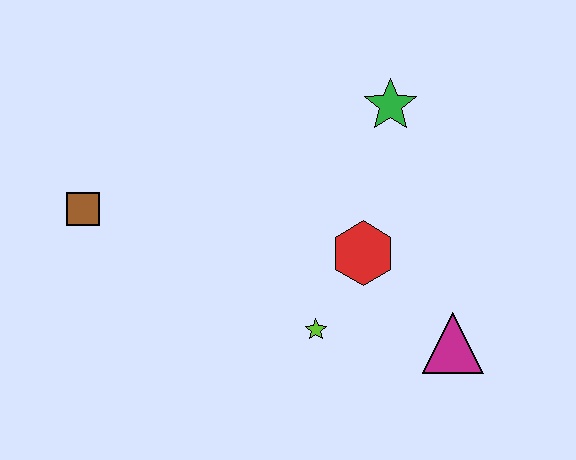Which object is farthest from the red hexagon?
The brown square is farthest from the red hexagon.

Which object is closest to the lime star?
The red hexagon is closest to the lime star.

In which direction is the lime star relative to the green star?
The lime star is below the green star.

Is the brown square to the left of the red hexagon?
Yes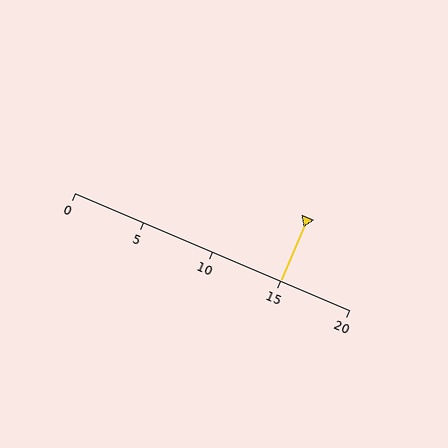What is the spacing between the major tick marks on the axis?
The major ticks are spaced 5 apart.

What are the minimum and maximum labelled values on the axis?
The axis runs from 0 to 20.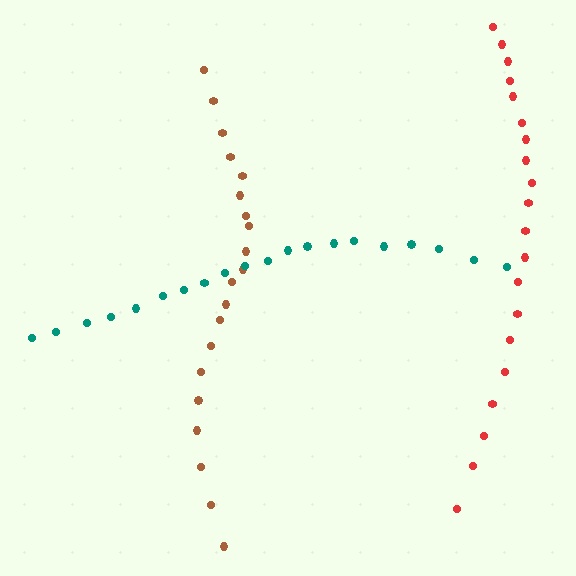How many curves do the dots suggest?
There are 3 distinct paths.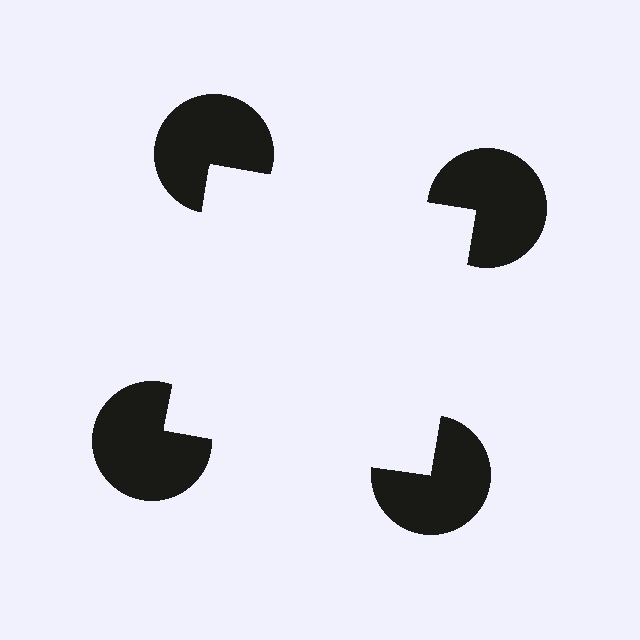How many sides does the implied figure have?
4 sides.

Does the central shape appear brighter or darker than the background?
It typically appears slightly brighter than the background, even though no actual brightness change is drawn.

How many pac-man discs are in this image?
There are 4 — one at each vertex of the illusory square.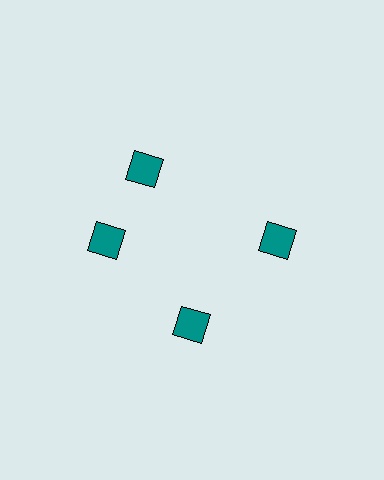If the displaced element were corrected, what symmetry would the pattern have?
It would have 4-fold rotational symmetry — the pattern would map onto itself every 90 degrees.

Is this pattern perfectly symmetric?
No. The 4 teal diamonds are arranged in a ring, but one element near the 12 o'clock position is rotated out of alignment along the ring, breaking the 4-fold rotational symmetry.